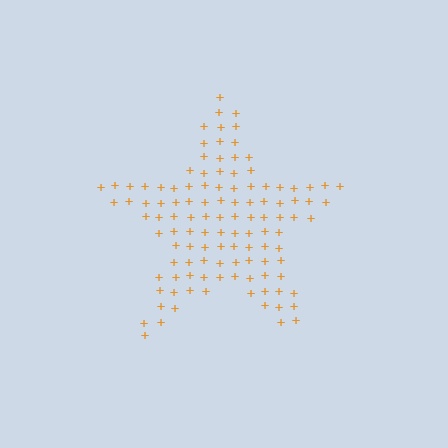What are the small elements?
The small elements are plus signs.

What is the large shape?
The large shape is a star.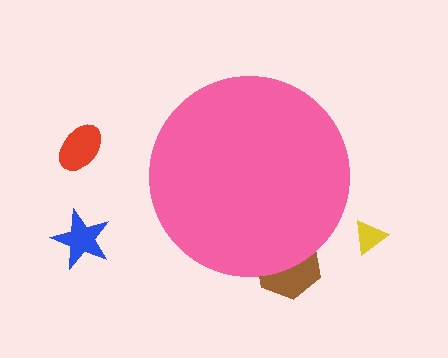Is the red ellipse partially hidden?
No, the red ellipse is fully visible.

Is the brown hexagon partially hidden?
Yes, the brown hexagon is partially hidden behind the pink circle.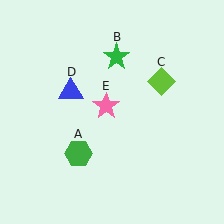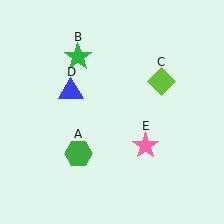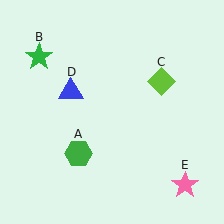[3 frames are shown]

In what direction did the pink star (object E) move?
The pink star (object E) moved down and to the right.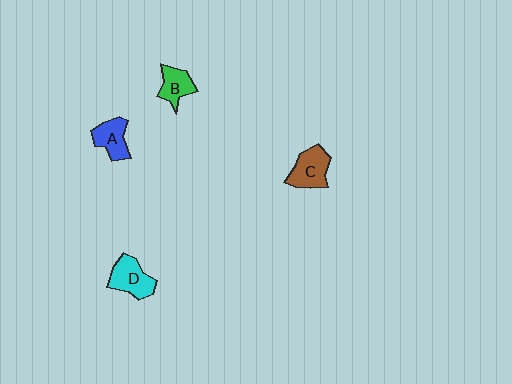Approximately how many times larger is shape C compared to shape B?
Approximately 1.3 times.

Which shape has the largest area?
Shape C (brown).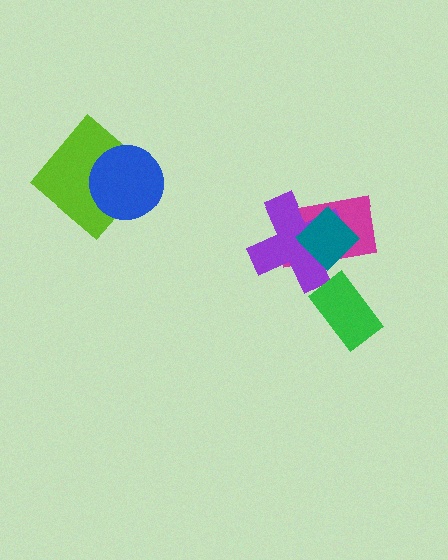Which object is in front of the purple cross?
The teal diamond is in front of the purple cross.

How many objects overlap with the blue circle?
1 object overlaps with the blue circle.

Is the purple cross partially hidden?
Yes, it is partially covered by another shape.